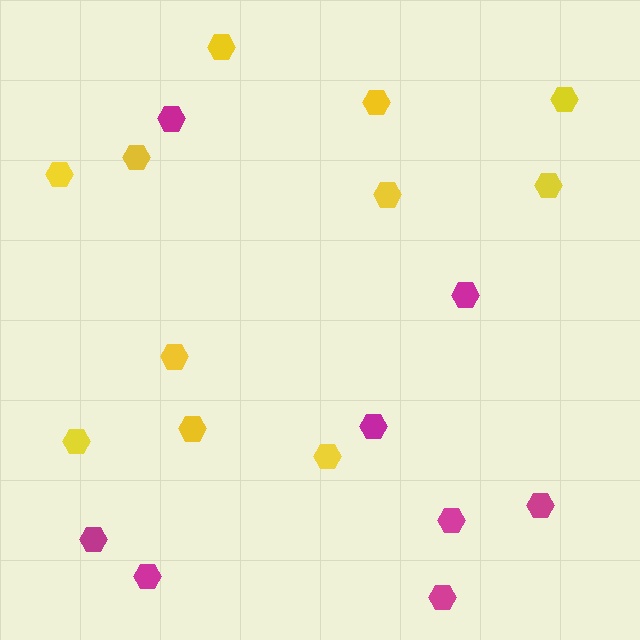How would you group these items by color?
There are 2 groups: one group of magenta hexagons (8) and one group of yellow hexagons (11).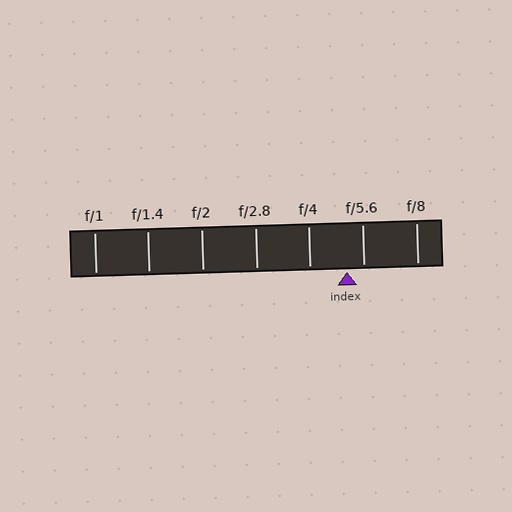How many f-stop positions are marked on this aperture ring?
There are 7 f-stop positions marked.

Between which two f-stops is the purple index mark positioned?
The index mark is between f/4 and f/5.6.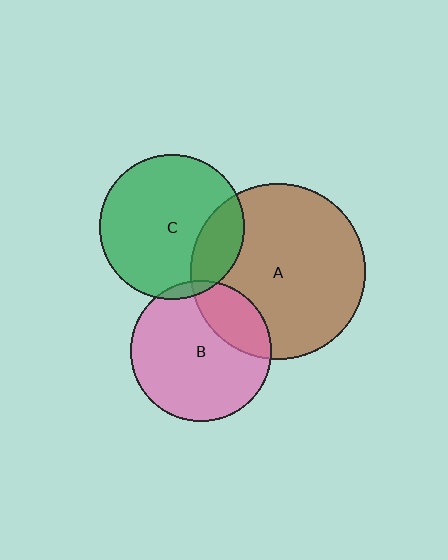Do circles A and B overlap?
Yes.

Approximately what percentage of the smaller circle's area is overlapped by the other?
Approximately 25%.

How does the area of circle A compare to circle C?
Approximately 1.5 times.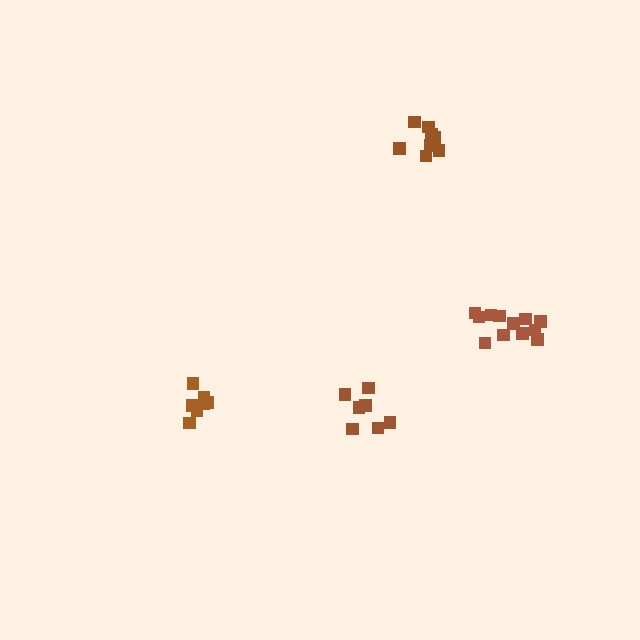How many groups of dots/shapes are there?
There are 4 groups.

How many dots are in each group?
Group 1: 7 dots, Group 2: 7 dots, Group 3: 8 dots, Group 4: 12 dots (34 total).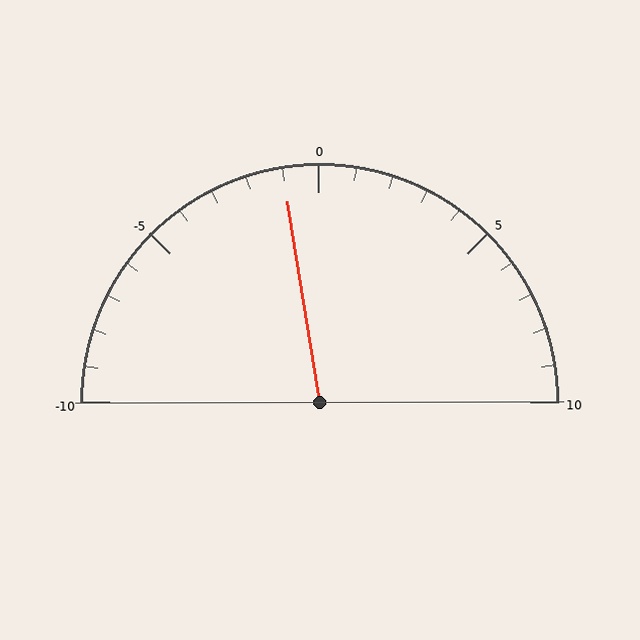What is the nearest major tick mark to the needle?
The nearest major tick mark is 0.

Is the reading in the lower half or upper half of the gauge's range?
The reading is in the lower half of the range (-10 to 10).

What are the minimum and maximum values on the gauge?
The gauge ranges from -10 to 10.